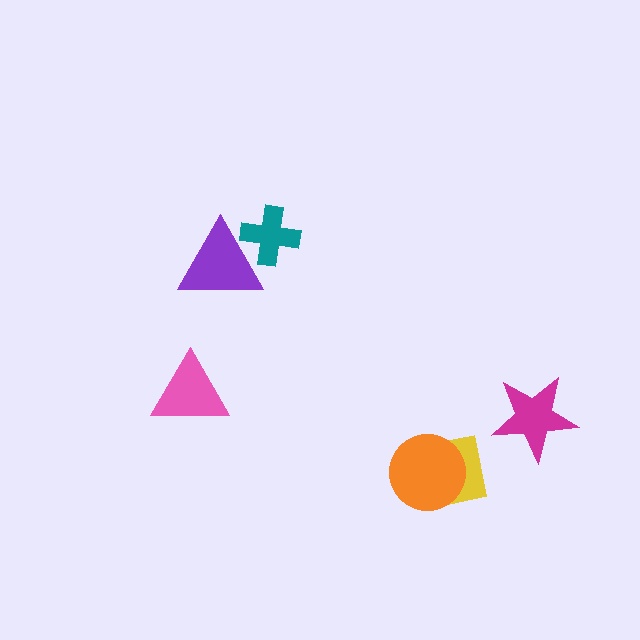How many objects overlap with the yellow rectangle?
1 object overlaps with the yellow rectangle.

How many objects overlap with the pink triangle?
0 objects overlap with the pink triangle.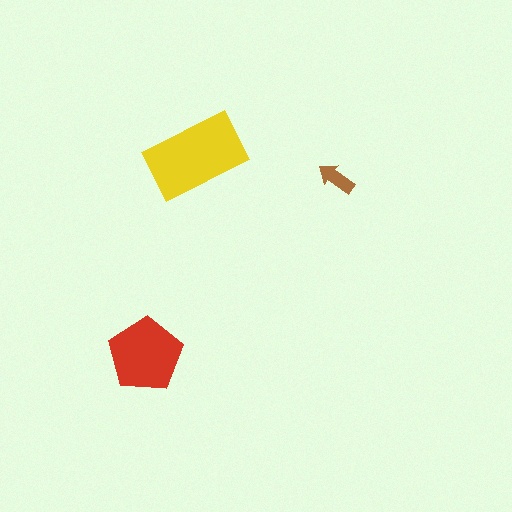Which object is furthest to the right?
The brown arrow is rightmost.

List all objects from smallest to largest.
The brown arrow, the red pentagon, the yellow rectangle.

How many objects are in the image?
There are 3 objects in the image.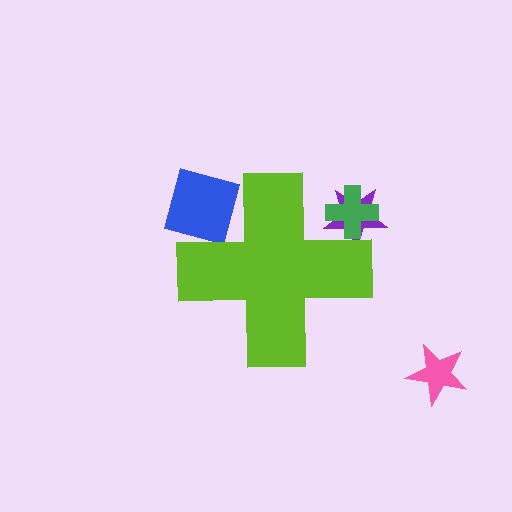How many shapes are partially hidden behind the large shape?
3 shapes are partially hidden.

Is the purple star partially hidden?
Yes, the purple star is partially hidden behind the lime cross.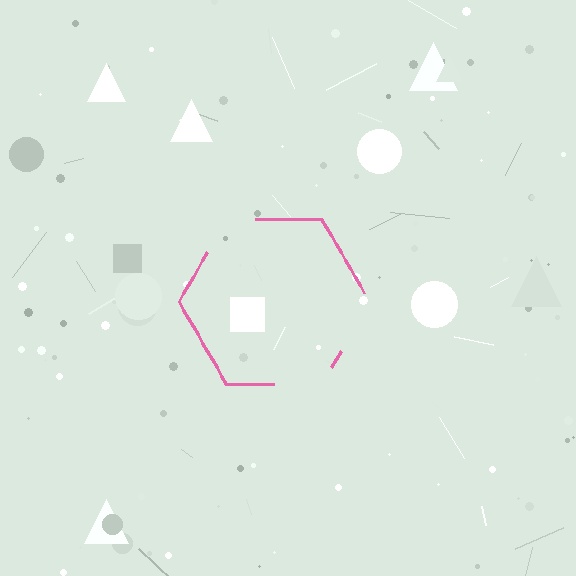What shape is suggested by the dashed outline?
The dashed outline suggests a hexagon.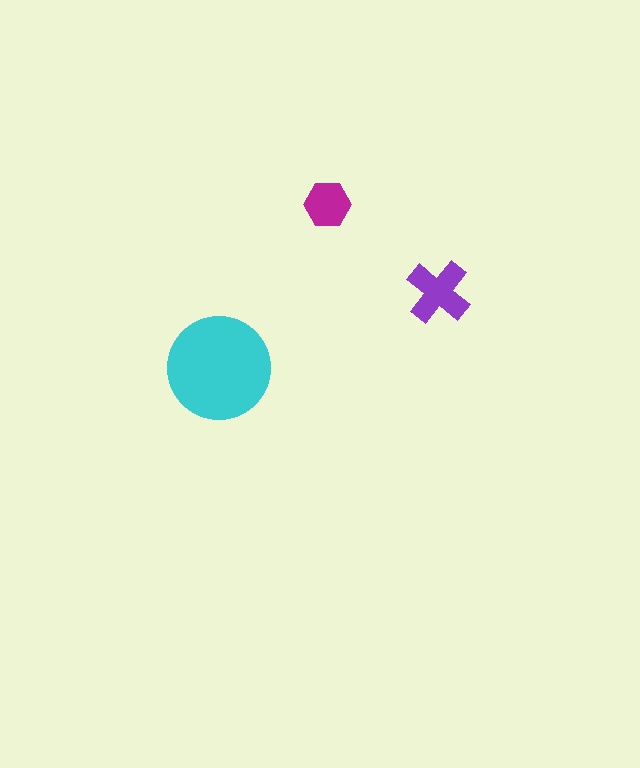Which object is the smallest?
The magenta hexagon.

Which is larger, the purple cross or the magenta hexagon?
The purple cross.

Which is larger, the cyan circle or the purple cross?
The cyan circle.